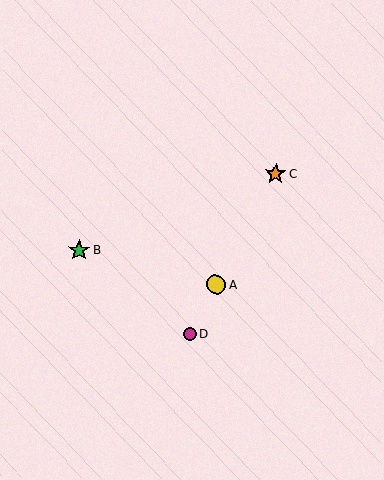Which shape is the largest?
The green star (labeled B) is the largest.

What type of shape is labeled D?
Shape D is a magenta circle.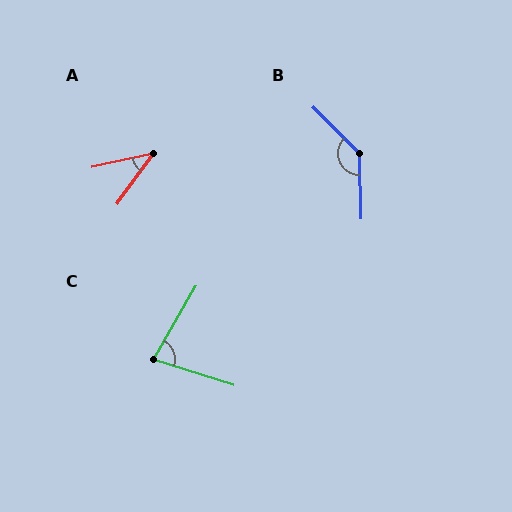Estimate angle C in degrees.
Approximately 77 degrees.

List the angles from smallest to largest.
A (42°), C (77°), B (137°).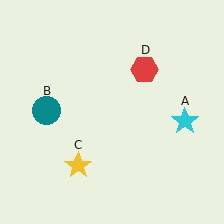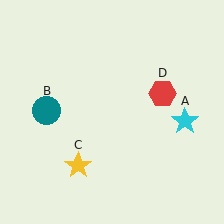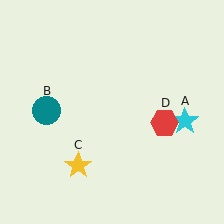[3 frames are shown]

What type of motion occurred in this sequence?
The red hexagon (object D) rotated clockwise around the center of the scene.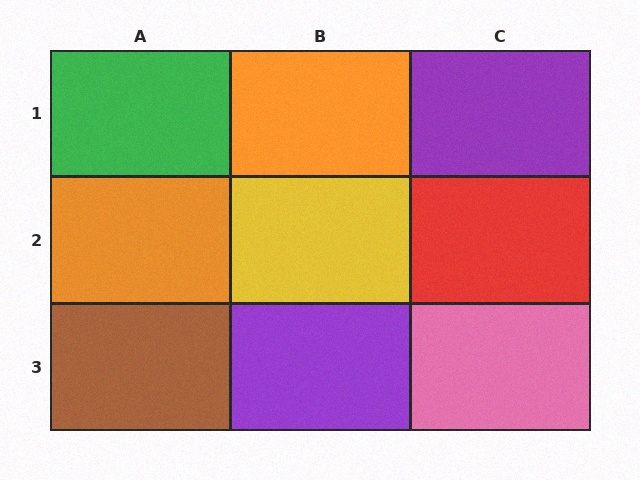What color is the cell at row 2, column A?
Orange.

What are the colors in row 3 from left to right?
Brown, purple, pink.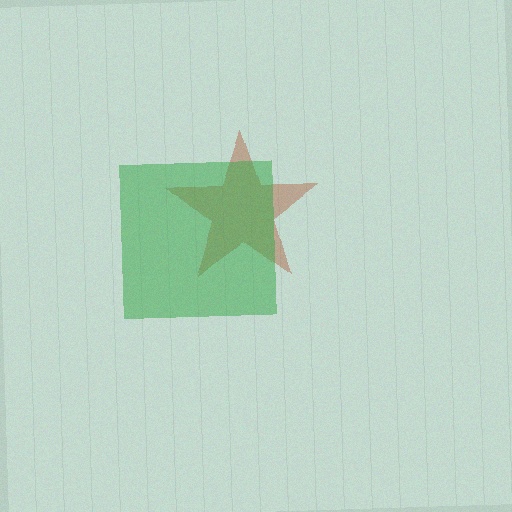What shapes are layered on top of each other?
The layered shapes are: a brown star, a green square.